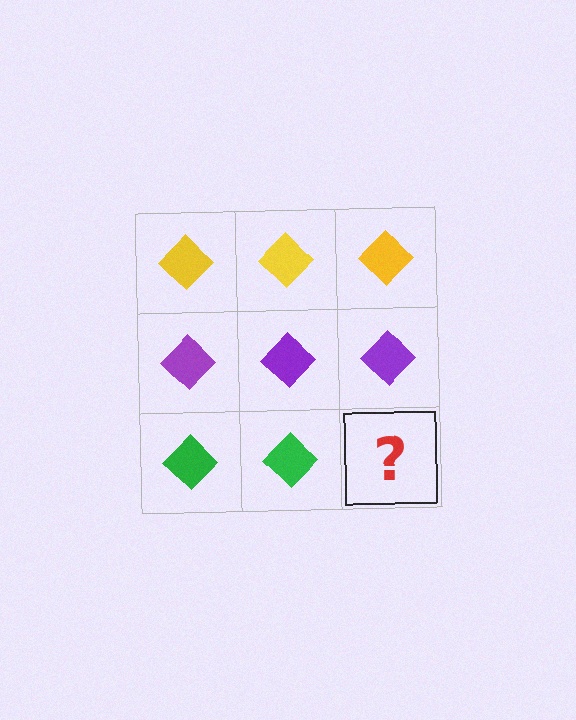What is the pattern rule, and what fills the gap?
The rule is that each row has a consistent color. The gap should be filled with a green diamond.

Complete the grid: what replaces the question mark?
The question mark should be replaced with a green diamond.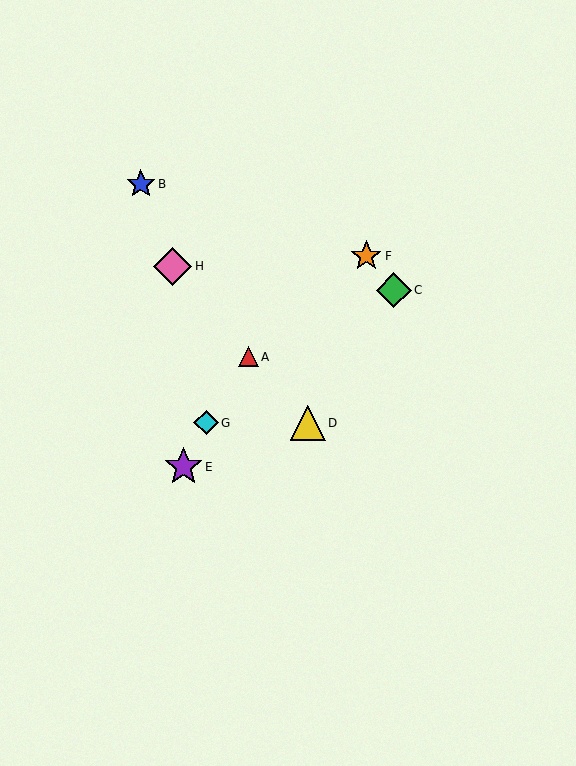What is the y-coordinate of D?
Object D is at y≈423.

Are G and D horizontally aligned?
Yes, both are at y≈423.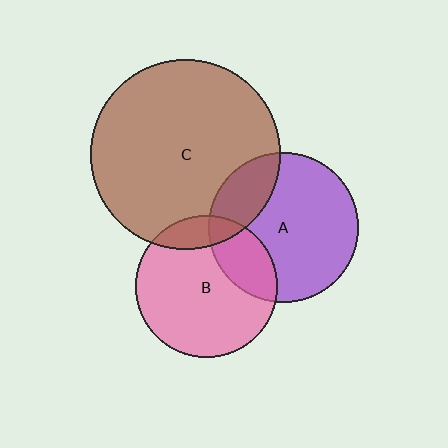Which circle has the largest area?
Circle C (brown).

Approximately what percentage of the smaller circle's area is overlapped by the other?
Approximately 25%.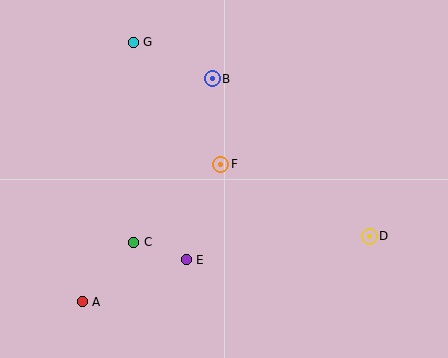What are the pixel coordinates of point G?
Point G is at (133, 42).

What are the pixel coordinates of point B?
Point B is at (212, 79).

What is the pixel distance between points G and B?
The distance between G and B is 87 pixels.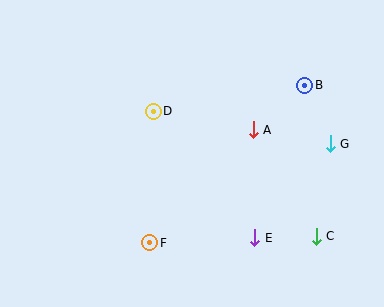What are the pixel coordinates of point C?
Point C is at (316, 236).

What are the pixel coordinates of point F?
Point F is at (150, 243).